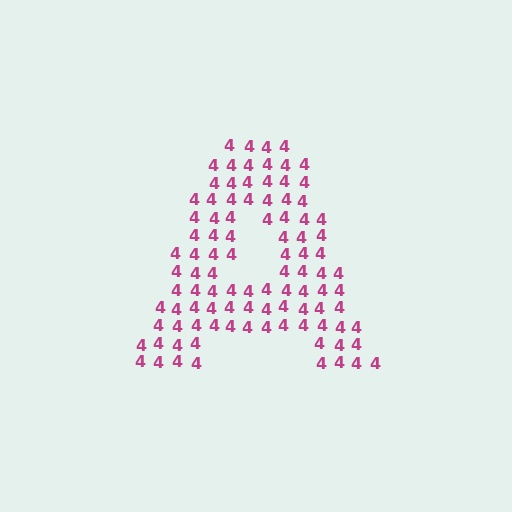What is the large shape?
The large shape is the letter A.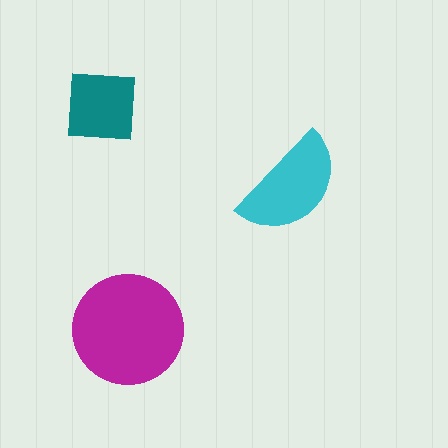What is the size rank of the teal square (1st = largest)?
3rd.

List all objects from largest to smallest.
The magenta circle, the cyan semicircle, the teal square.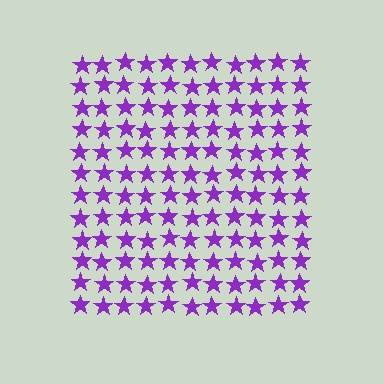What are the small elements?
The small elements are stars.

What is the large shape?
The large shape is a square.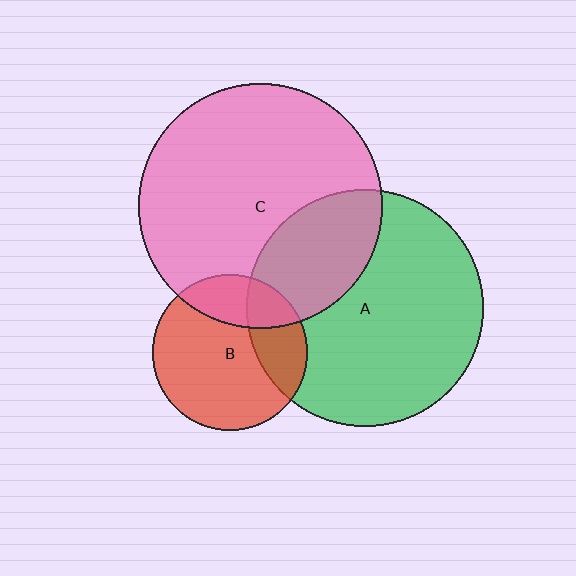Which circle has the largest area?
Circle C (pink).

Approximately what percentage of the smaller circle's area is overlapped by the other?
Approximately 30%.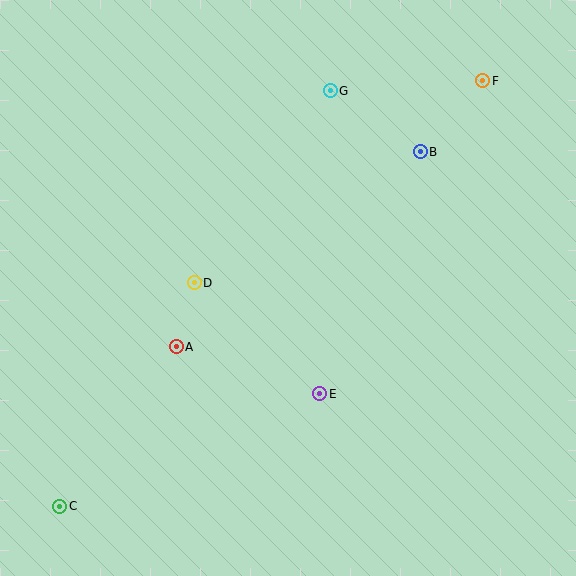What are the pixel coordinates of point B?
Point B is at (420, 152).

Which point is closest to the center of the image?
Point D at (194, 283) is closest to the center.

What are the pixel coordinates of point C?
Point C is at (60, 506).